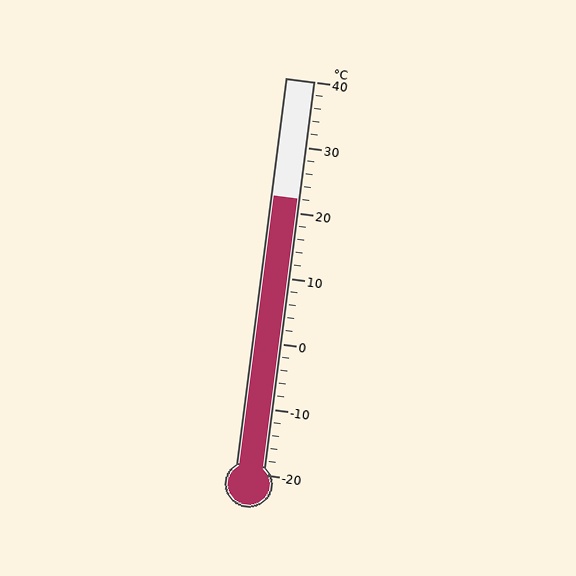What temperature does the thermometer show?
The thermometer shows approximately 22°C.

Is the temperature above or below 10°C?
The temperature is above 10°C.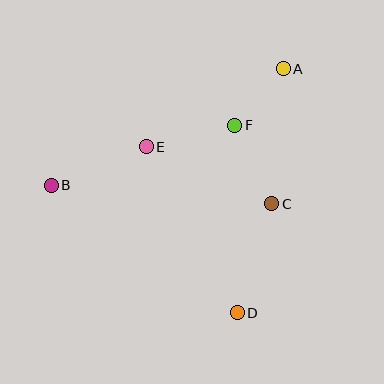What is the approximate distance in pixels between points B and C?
The distance between B and C is approximately 221 pixels.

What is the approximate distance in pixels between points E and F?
The distance between E and F is approximately 91 pixels.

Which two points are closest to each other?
Points A and F are closest to each other.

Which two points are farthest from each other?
Points A and B are farthest from each other.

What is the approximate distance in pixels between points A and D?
The distance between A and D is approximately 249 pixels.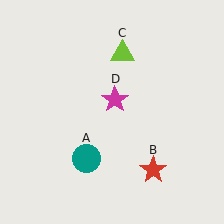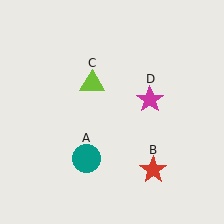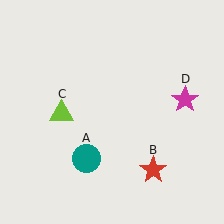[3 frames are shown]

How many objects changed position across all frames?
2 objects changed position: lime triangle (object C), magenta star (object D).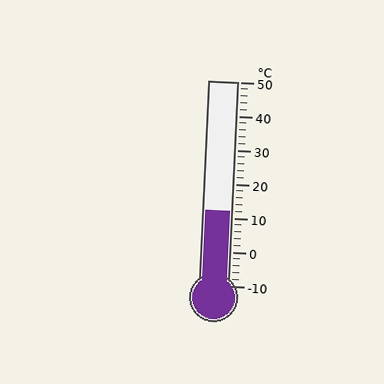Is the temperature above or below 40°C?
The temperature is below 40°C.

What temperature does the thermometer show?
The thermometer shows approximately 12°C.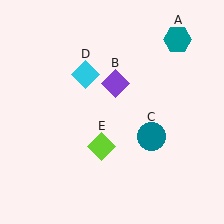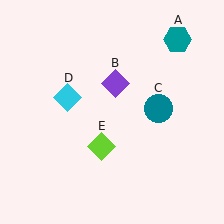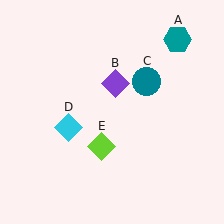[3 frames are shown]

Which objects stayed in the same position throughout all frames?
Teal hexagon (object A) and purple diamond (object B) and lime diamond (object E) remained stationary.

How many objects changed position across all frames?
2 objects changed position: teal circle (object C), cyan diamond (object D).